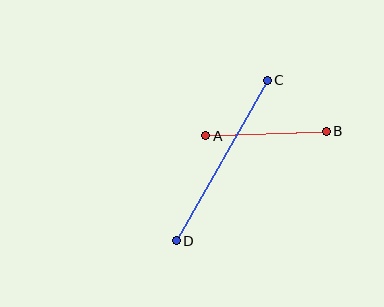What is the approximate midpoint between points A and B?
The midpoint is at approximately (266, 133) pixels.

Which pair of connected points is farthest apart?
Points C and D are farthest apart.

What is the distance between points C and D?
The distance is approximately 184 pixels.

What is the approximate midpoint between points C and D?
The midpoint is at approximately (222, 161) pixels.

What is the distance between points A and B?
The distance is approximately 120 pixels.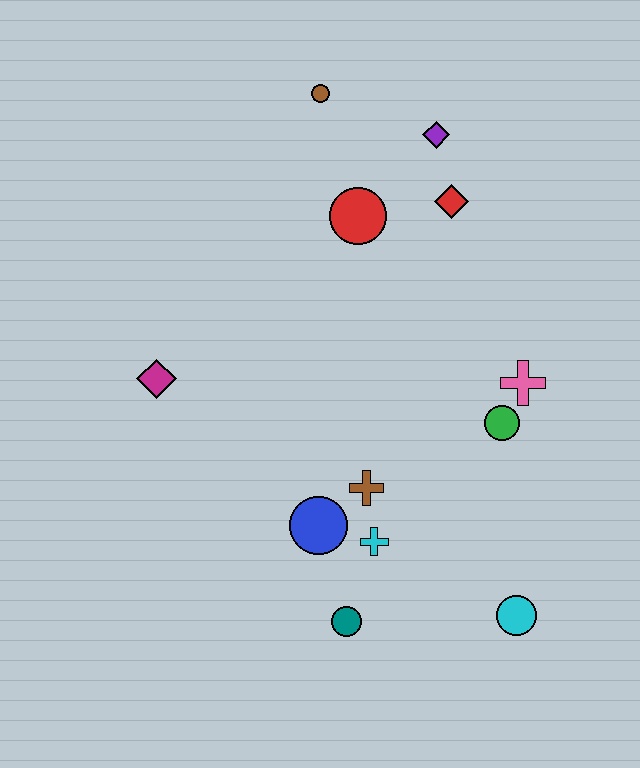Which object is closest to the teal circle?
The cyan cross is closest to the teal circle.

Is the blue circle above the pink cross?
No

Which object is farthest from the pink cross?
The magenta diamond is farthest from the pink cross.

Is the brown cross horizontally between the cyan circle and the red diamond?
No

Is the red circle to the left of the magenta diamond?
No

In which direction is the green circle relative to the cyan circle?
The green circle is above the cyan circle.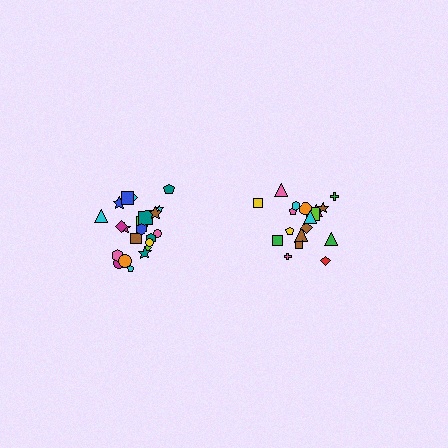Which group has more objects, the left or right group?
The left group.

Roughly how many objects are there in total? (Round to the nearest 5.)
Roughly 40 objects in total.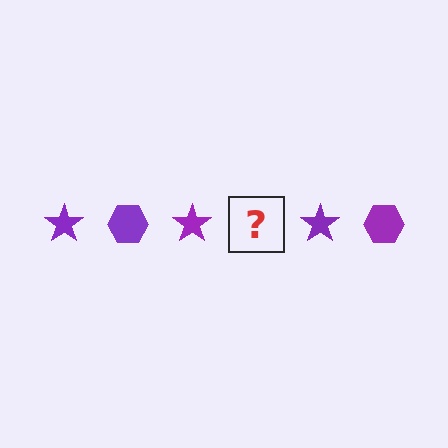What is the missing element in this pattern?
The missing element is a purple hexagon.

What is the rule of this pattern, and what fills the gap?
The rule is that the pattern cycles through star, hexagon shapes in purple. The gap should be filled with a purple hexagon.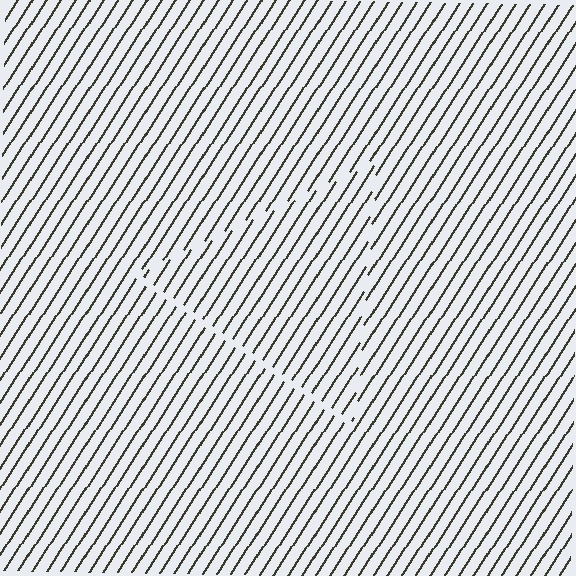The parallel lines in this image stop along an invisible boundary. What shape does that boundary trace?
An illusory triangle. The interior of the shape contains the same grating, shifted by half a period — the contour is defined by the phase discontinuity where line-ends from the inner and outer gratings abut.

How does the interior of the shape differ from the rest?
The interior of the shape contains the same grating, shifted by half a period — the contour is defined by the phase discontinuity where line-ends from the inner and outer gratings abut.